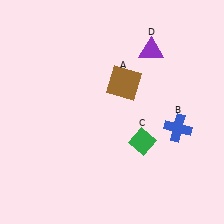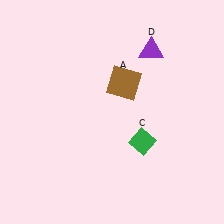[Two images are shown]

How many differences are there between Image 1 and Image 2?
There is 1 difference between the two images.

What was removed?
The blue cross (B) was removed in Image 2.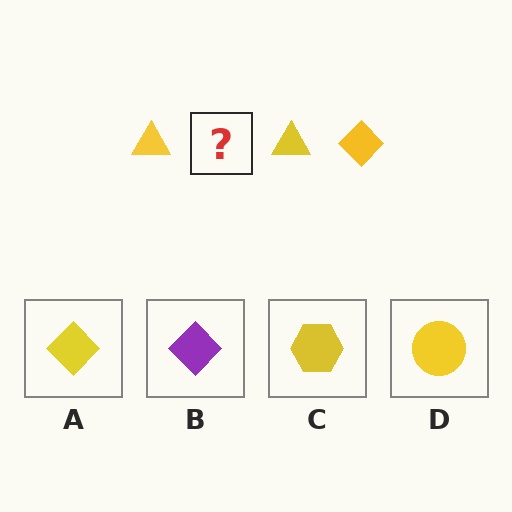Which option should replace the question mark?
Option A.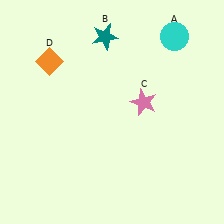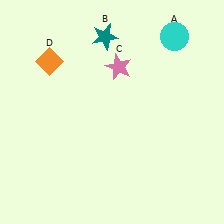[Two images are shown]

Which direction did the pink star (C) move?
The pink star (C) moved up.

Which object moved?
The pink star (C) moved up.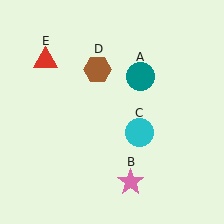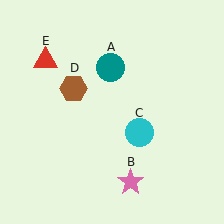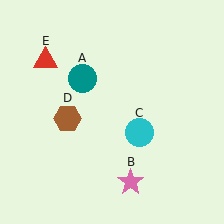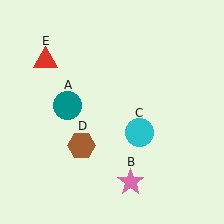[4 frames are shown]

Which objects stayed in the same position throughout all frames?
Pink star (object B) and cyan circle (object C) and red triangle (object E) remained stationary.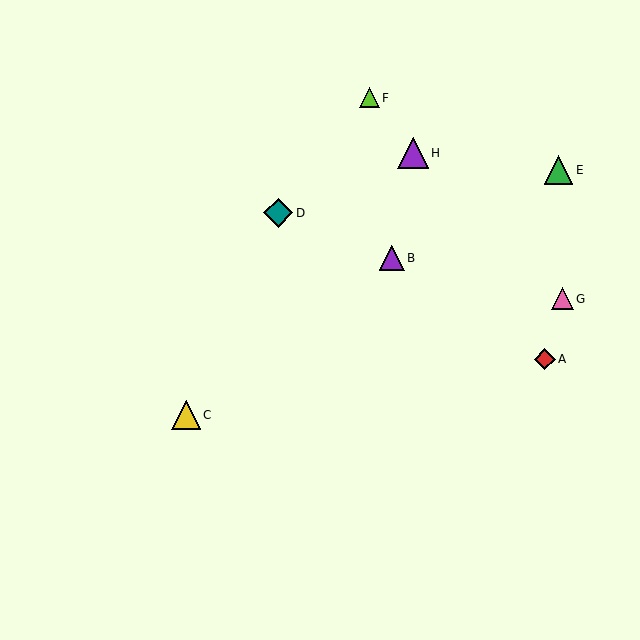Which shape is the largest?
The purple triangle (labeled H) is the largest.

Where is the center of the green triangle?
The center of the green triangle is at (559, 170).